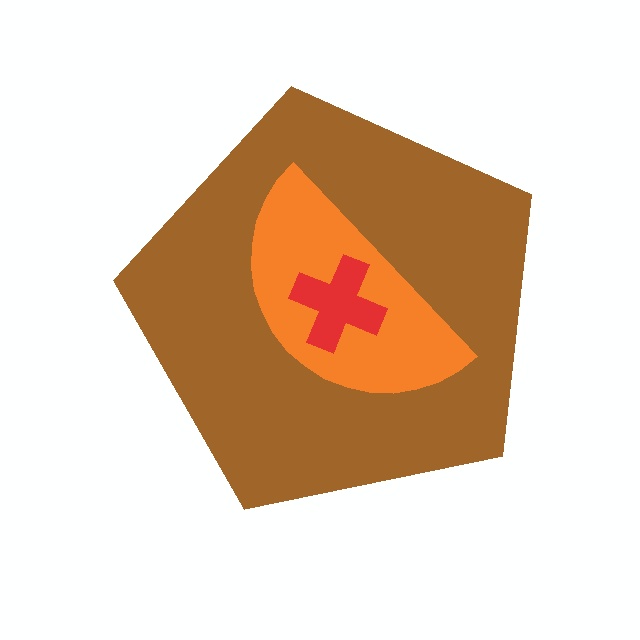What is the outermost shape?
The brown pentagon.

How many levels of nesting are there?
3.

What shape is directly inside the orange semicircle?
The red cross.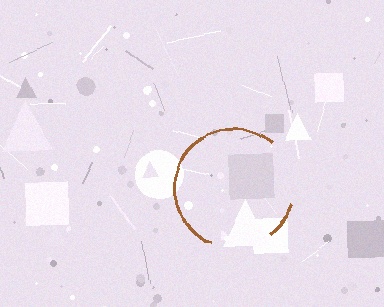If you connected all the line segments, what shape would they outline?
They would outline a circle.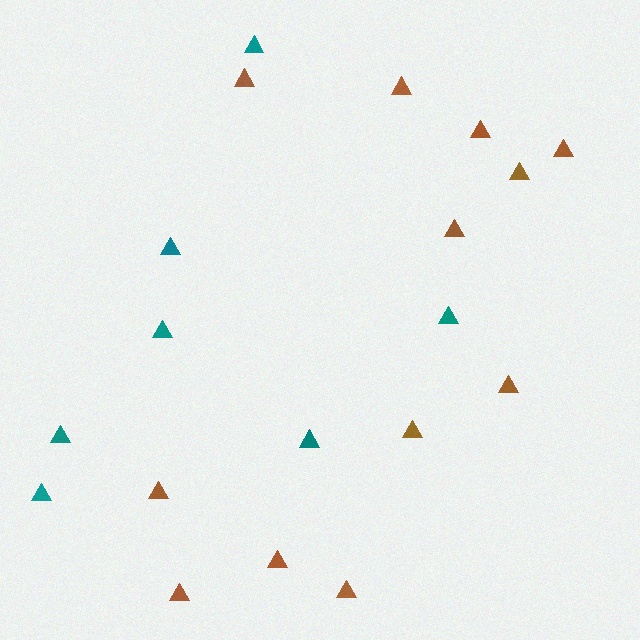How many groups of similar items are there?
There are 2 groups: one group of brown triangles (12) and one group of teal triangles (7).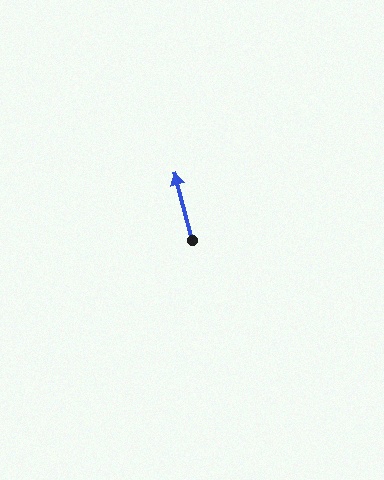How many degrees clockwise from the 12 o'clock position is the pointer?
Approximately 345 degrees.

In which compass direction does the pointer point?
North.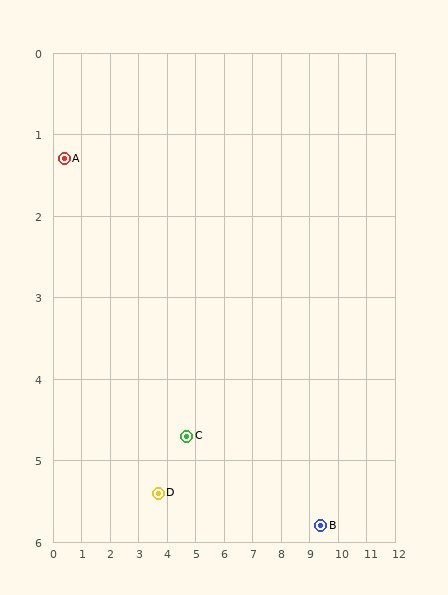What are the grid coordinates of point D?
Point D is at approximately (3.7, 5.4).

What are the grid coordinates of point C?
Point C is at approximately (4.7, 4.7).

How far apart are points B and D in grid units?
Points B and D are about 5.7 grid units apart.